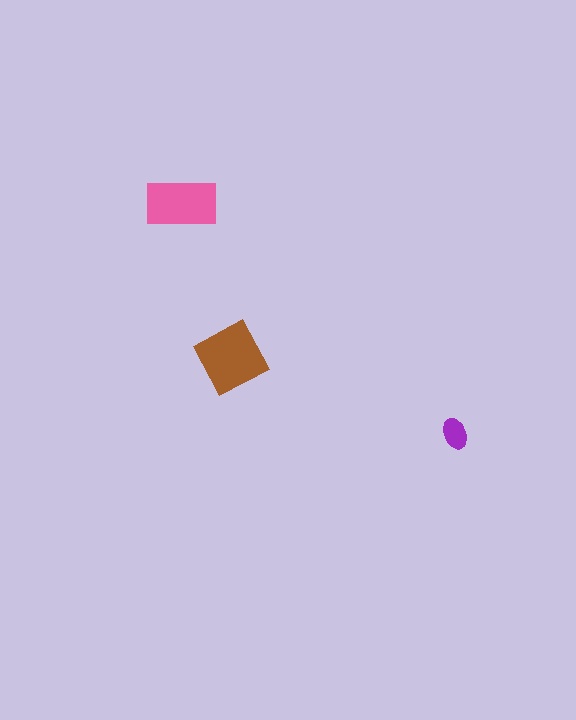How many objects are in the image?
There are 3 objects in the image.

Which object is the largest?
The brown diamond.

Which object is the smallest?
The purple ellipse.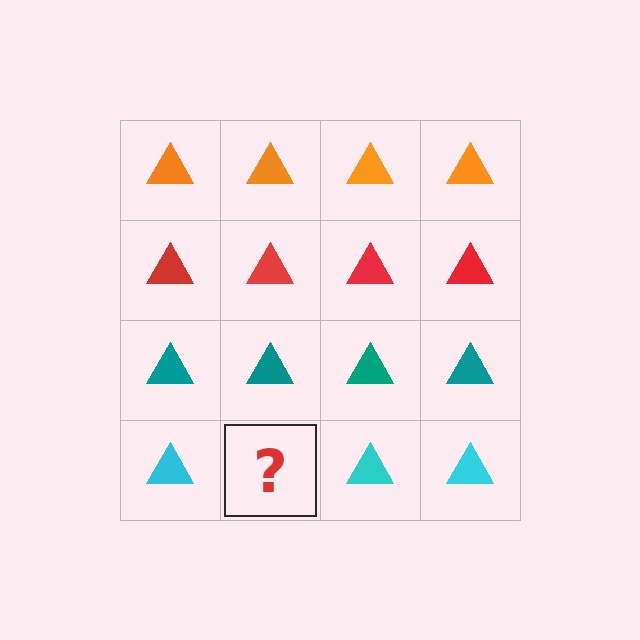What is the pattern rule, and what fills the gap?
The rule is that each row has a consistent color. The gap should be filled with a cyan triangle.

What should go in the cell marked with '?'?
The missing cell should contain a cyan triangle.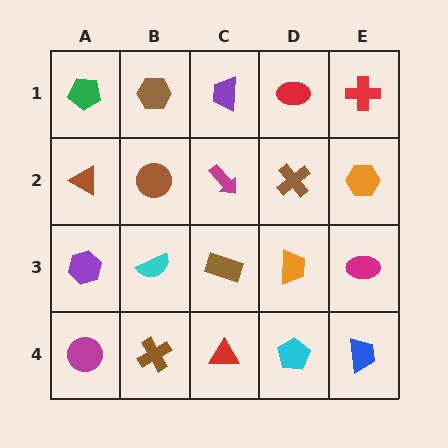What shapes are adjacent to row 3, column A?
A brown triangle (row 2, column A), a magenta circle (row 4, column A), a cyan semicircle (row 3, column B).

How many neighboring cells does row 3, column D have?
4.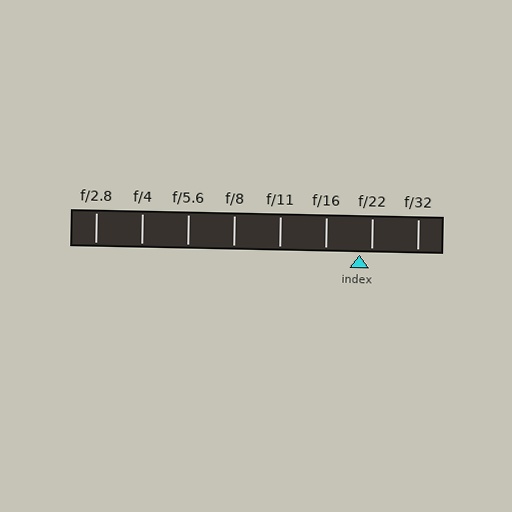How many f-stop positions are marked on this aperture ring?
There are 8 f-stop positions marked.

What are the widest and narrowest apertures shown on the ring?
The widest aperture shown is f/2.8 and the narrowest is f/32.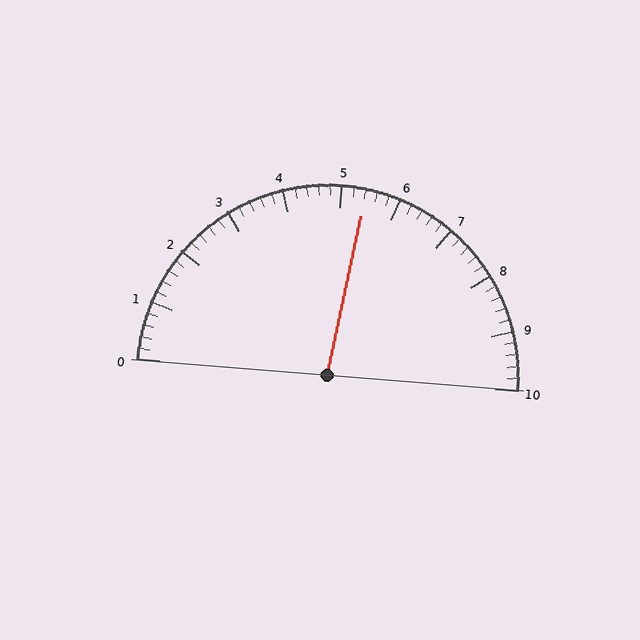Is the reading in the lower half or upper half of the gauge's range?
The reading is in the upper half of the range (0 to 10).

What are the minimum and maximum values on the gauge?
The gauge ranges from 0 to 10.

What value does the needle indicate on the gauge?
The needle indicates approximately 5.4.